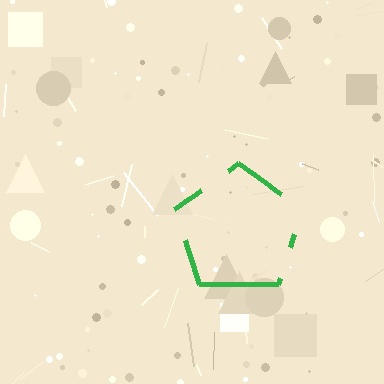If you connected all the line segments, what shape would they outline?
They would outline a pentagon.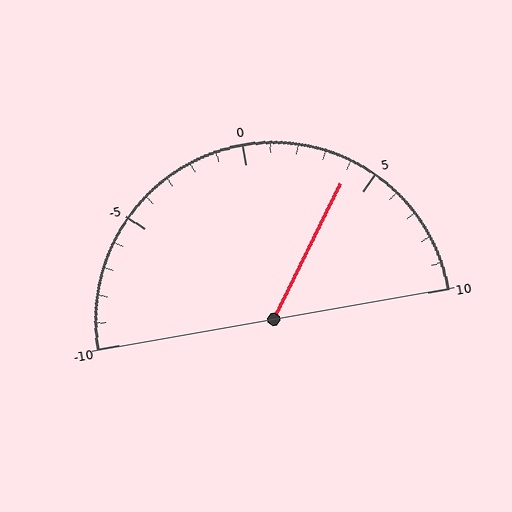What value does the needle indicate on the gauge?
The needle indicates approximately 4.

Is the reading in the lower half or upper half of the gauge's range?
The reading is in the upper half of the range (-10 to 10).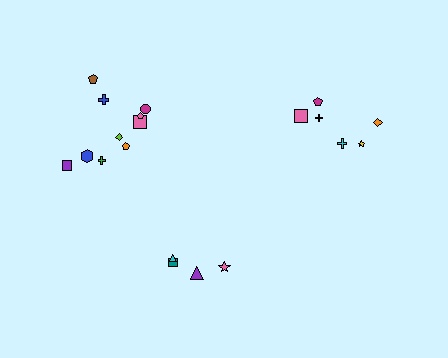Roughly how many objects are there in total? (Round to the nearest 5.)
Roughly 20 objects in total.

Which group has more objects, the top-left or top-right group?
The top-left group.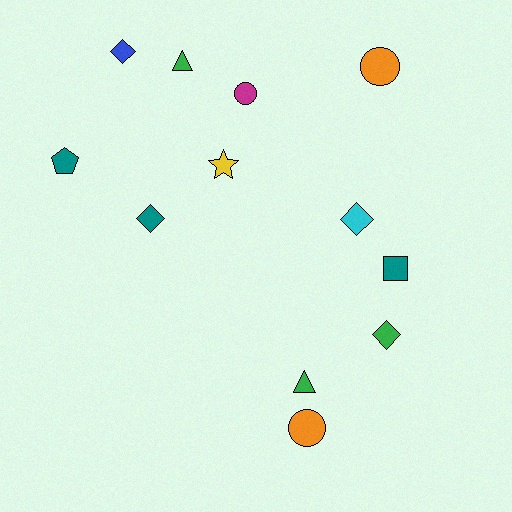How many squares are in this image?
There is 1 square.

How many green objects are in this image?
There are 3 green objects.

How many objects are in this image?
There are 12 objects.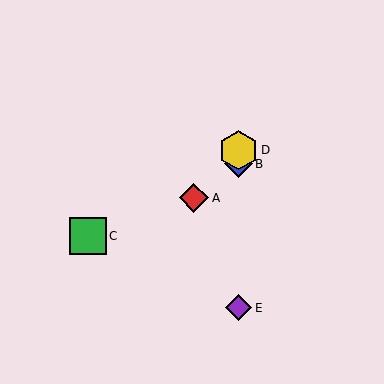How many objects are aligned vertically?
3 objects (B, D, E) are aligned vertically.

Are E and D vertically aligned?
Yes, both are at x≈238.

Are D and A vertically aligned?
No, D is at x≈238 and A is at x≈194.